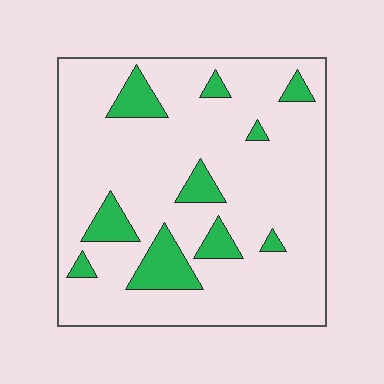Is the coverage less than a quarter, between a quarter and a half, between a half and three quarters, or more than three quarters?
Less than a quarter.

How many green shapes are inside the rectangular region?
10.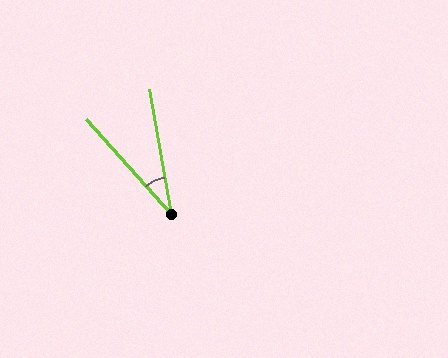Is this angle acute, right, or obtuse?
It is acute.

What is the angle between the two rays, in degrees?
Approximately 32 degrees.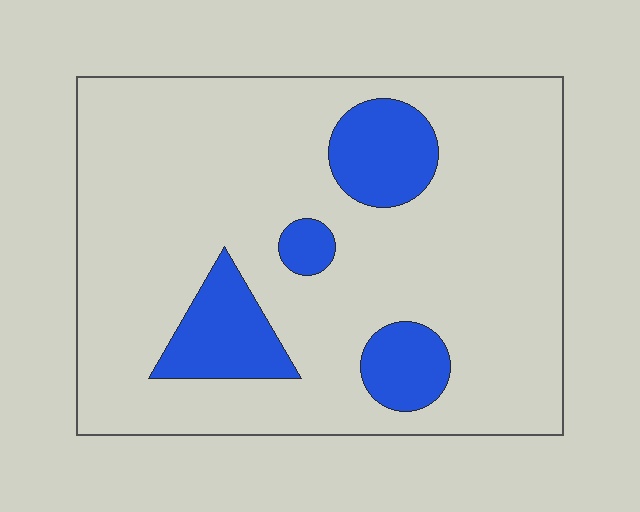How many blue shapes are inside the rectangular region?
4.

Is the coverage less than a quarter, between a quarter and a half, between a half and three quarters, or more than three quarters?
Less than a quarter.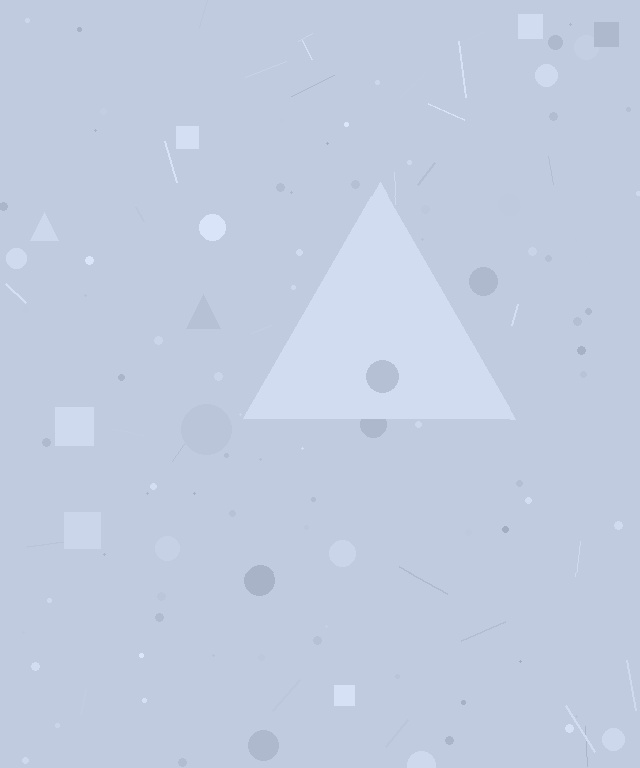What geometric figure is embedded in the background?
A triangle is embedded in the background.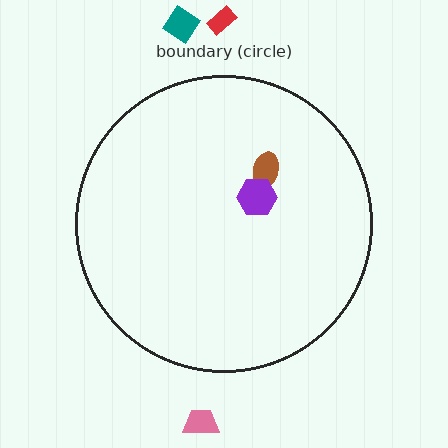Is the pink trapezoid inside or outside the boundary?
Outside.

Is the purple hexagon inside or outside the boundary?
Inside.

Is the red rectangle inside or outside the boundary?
Outside.